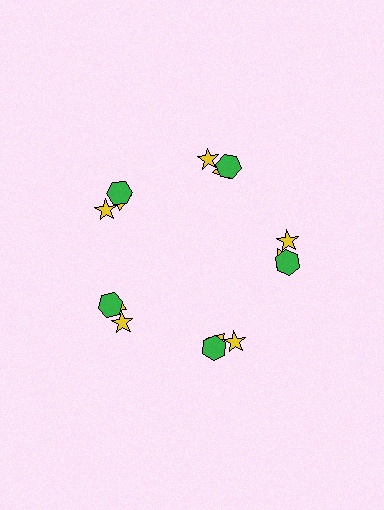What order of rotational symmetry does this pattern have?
This pattern has 5-fold rotational symmetry.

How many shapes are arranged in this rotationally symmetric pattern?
There are 15 shapes, arranged in 5 groups of 3.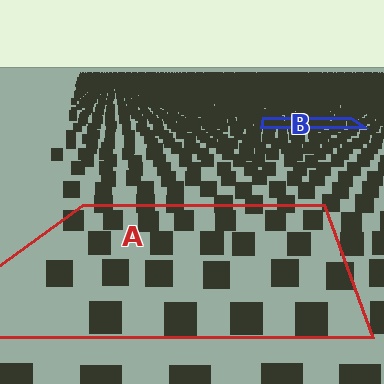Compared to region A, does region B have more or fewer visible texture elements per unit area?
Region B has more texture elements per unit area — they are packed more densely because it is farther away.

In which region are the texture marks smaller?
The texture marks are smaller in region B, because it is farther away.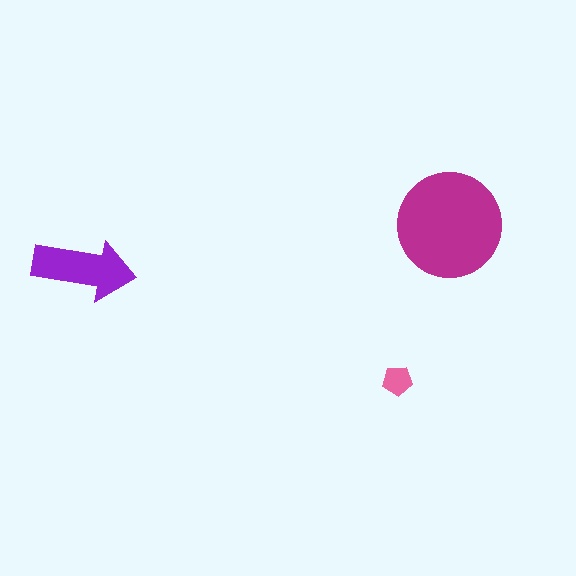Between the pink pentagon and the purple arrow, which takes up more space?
The purple arrow.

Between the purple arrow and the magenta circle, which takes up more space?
The magenta circle.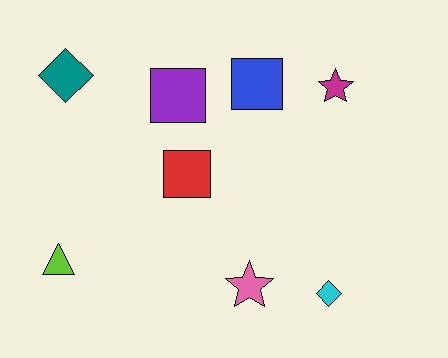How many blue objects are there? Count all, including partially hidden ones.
There is 1 blue object.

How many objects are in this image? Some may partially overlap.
There are 8 objects.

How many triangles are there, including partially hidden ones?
There is 1 triangle.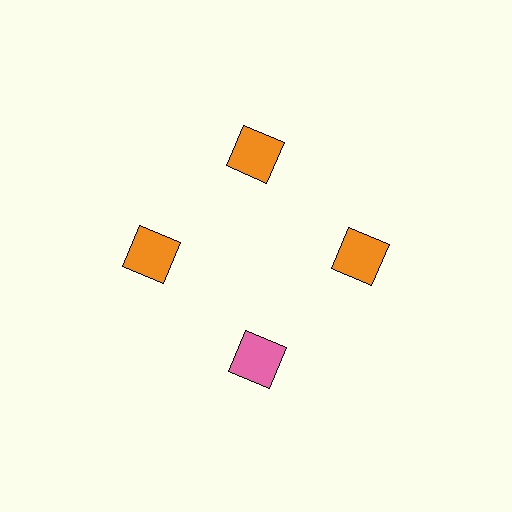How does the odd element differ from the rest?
It has a different color: pink instead of orange.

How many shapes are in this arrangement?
There are 4 shapes arranged in a ring pattern.